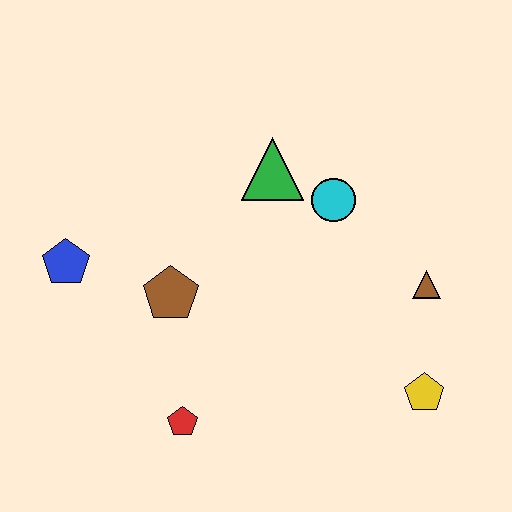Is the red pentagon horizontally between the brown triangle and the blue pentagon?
Yes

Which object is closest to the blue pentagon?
The brown pentagon is closest to the blue pentagon.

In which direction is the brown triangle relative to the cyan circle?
The brown triangle is to the right of the cyan circle.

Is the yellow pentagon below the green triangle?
Yes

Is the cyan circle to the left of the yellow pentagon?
Yes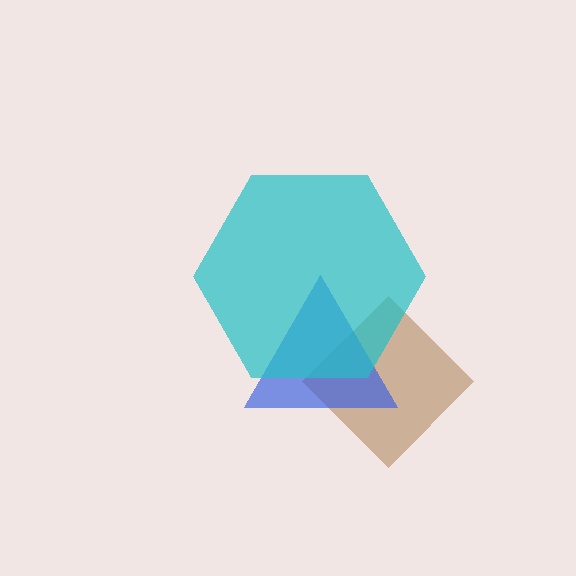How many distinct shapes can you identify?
There are 3 distinct shapes: a brown diamond, a blue triangle, a cyan hexagon.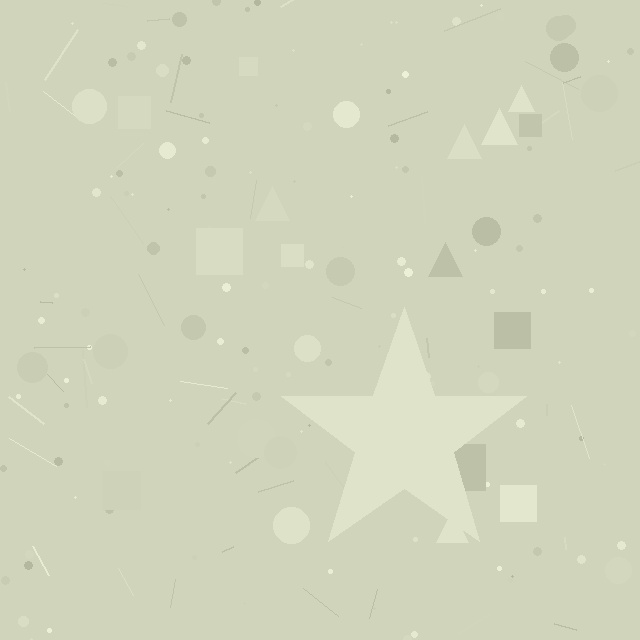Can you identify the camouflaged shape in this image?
The camouflaged shape is a star.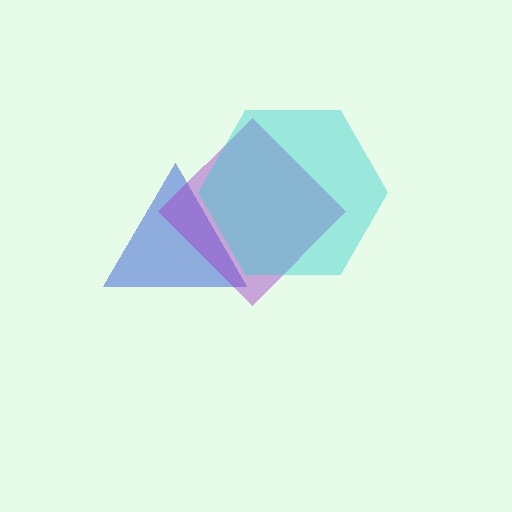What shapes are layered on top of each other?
The layered shapes are: a blue triangle, a purple diamond, a cyan hexagon.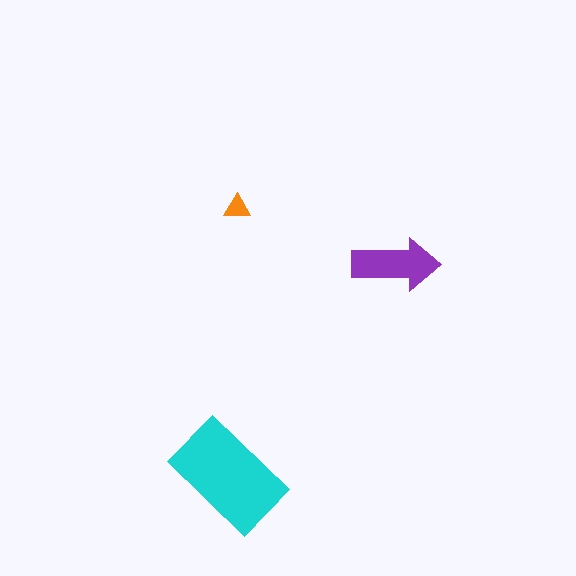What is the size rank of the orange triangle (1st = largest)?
3rd.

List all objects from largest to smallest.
The cyan rectangle, the purple arrow, the orange triangle.